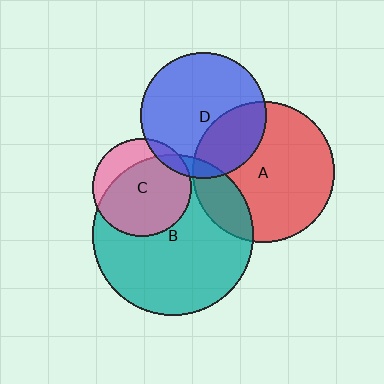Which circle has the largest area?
Circle B (teal).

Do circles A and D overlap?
Yes.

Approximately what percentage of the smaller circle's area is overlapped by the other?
Approximately 30%.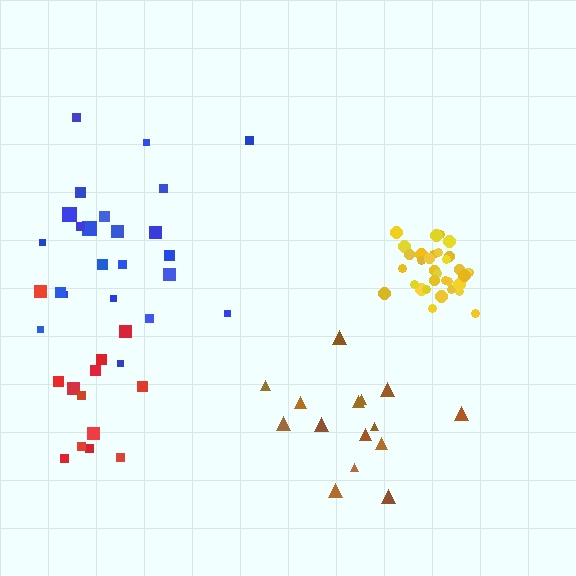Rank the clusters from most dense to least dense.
yellow, red, brown, blue.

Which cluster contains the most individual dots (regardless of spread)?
Yellow (34).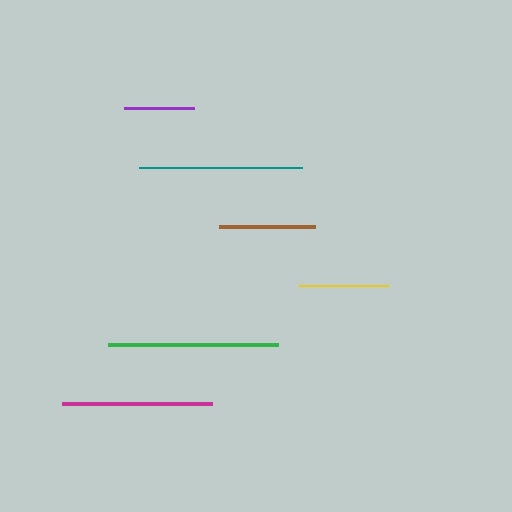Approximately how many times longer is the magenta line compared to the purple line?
The magenta line is approximately 2.1 times the length of the purple line.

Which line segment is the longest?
The green line is the longest at approximately 170 pixels.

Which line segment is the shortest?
The purple line is the shortest at approximately 70 pixels.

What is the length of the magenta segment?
The magenta segment is approximately 150 pixels long.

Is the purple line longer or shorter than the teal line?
The teal line is longer than the purple line.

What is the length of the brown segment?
The brown segment is approximately 96 pixels long.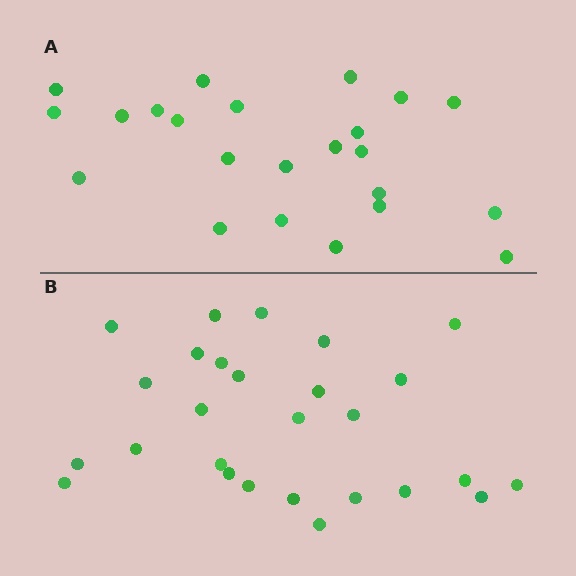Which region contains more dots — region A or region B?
Region B (the bottom region) has more dots.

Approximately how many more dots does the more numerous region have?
Region B has about 4 more dots than region A.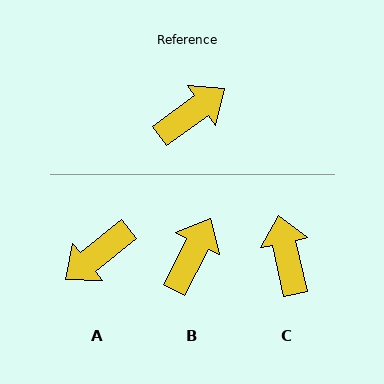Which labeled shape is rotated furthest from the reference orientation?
A, about 177 degrees away.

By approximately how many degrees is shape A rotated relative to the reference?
Approximately 177 degrees clockwise.